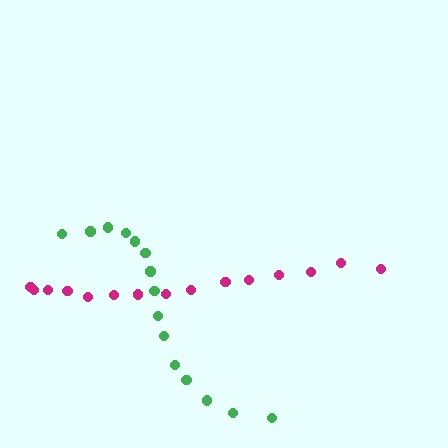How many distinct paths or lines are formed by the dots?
There are 2 distinct paths.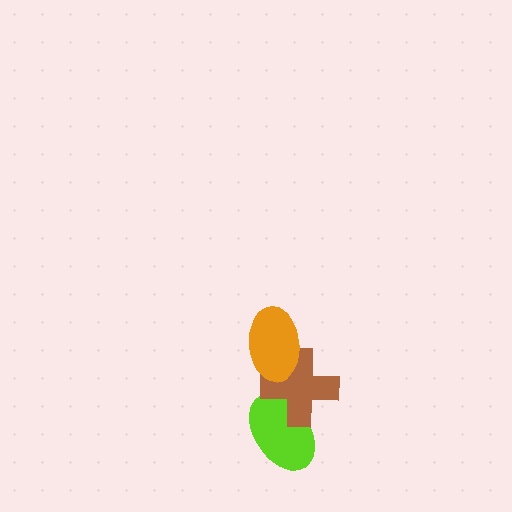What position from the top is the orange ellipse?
The orange ellipse is 1st from the top.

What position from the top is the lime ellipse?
The lime ellipse is 3rd from the top.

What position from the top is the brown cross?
The brown cross is 2nd from the top.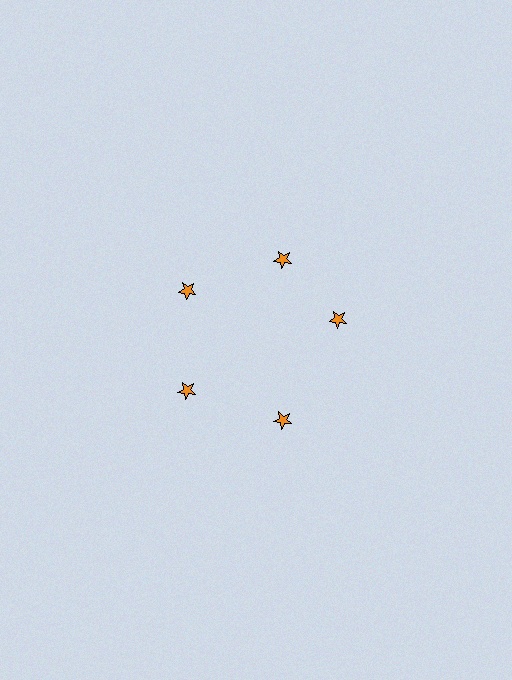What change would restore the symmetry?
The symmetry would be restored by rotating it back into even spacing with its neighbors so that all 5 stars sit at equal angles and equal distance from the center.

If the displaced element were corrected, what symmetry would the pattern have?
It would have 5-fold rotational symmetry — the pattern would map onto itself every 72 degrees.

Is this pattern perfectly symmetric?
No. The 5 orange stars are arranged in a ring, but one element near the 3 o'clock position is rotated out of alignment along the ring, breaking the 5-fold rotational symmetry.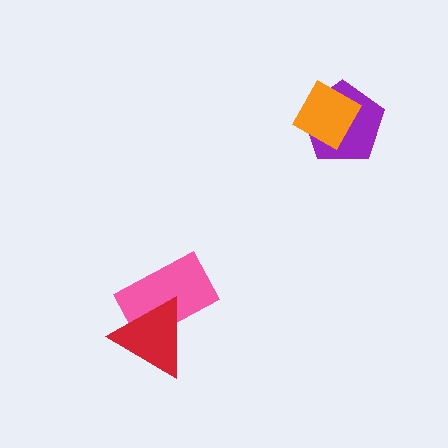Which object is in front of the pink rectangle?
The red triangle is in front of the pink rectangle.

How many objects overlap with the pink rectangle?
1 object overlaps with the pink rectangle.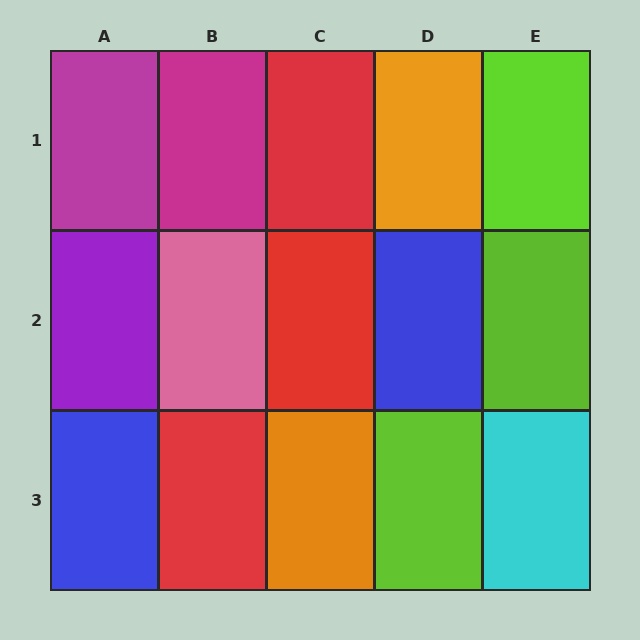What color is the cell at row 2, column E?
Lime.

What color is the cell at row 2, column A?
Purple.